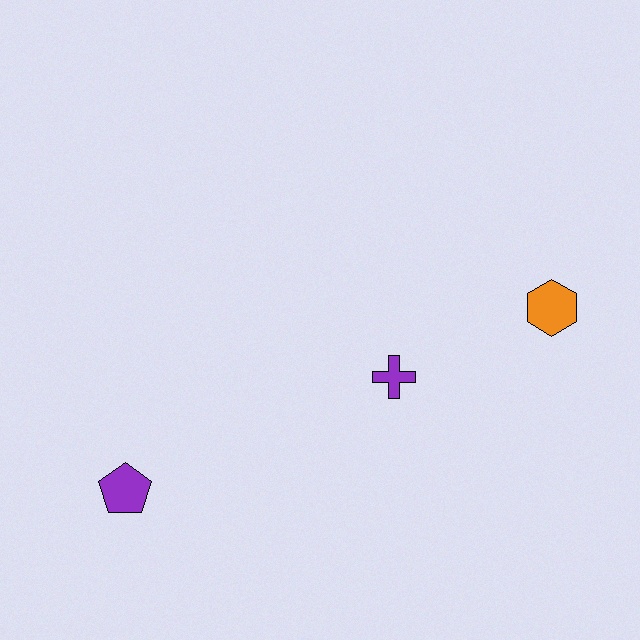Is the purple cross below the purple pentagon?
No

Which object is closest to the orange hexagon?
The purple cross is closest to the orange hexagon.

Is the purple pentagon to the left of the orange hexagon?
Yes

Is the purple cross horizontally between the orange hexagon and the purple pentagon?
Yes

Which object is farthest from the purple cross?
The purple pentagon is farthest from the purple cross.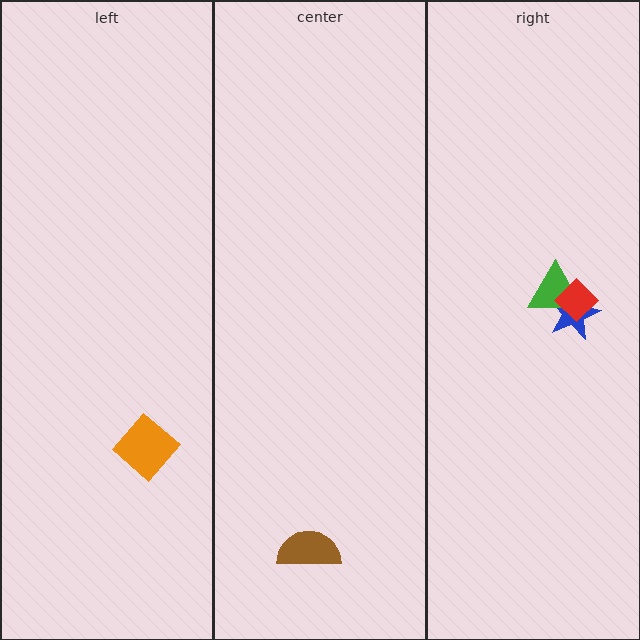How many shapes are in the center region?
1.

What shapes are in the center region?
The brown semicircle.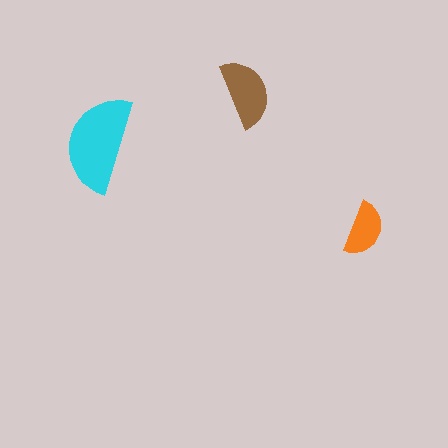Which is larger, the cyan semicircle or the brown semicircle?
The cyan one.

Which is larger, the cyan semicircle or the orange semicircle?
The cyan one.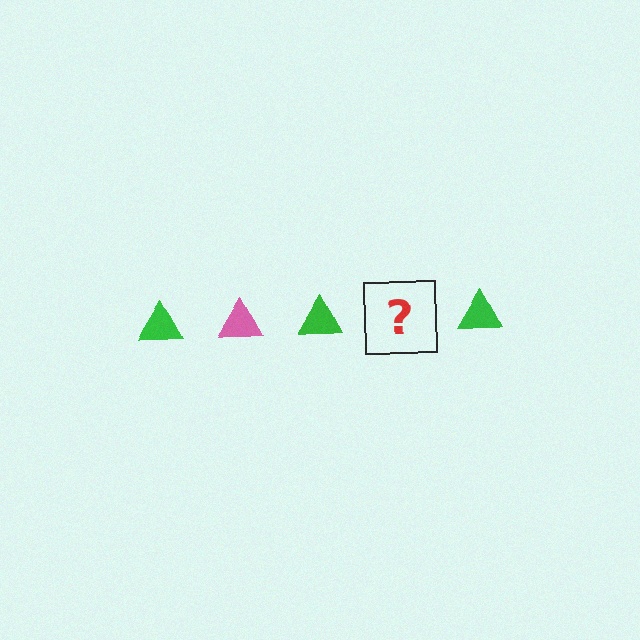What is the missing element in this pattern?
The missing element is a pink triangle.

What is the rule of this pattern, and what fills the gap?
The rule is that the pattern cycles through green, pink triangles. The gap should be filled with a pink triangle.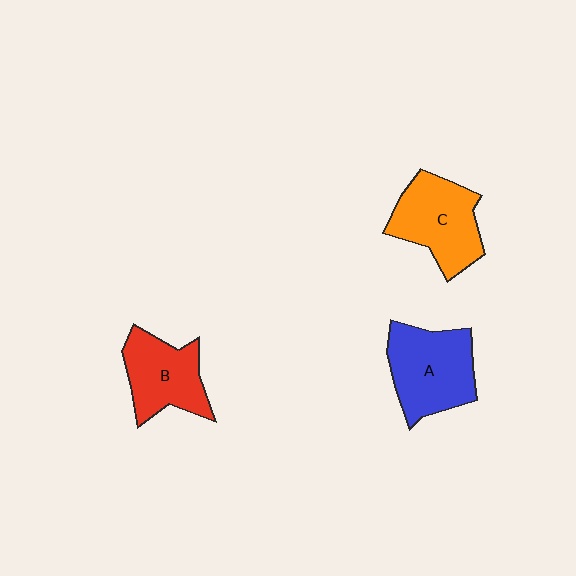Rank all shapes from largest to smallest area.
From largest to smallest: A (blue), C (orange), B (red).